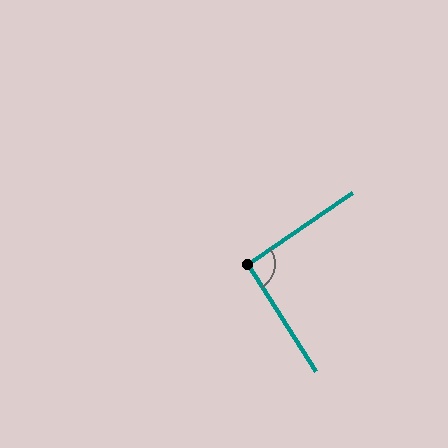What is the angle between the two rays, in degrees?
Approximately 92 degrees.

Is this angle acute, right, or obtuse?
It is approximately a right angle.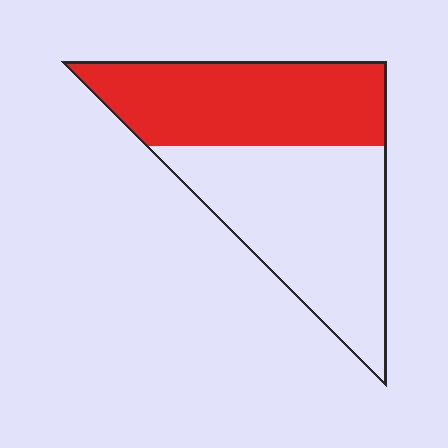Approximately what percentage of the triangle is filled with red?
Approximately 45%.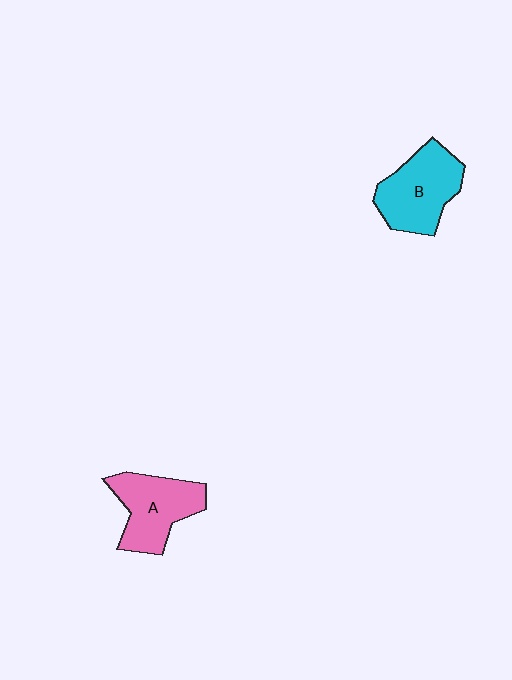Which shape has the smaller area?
Shape A (pink).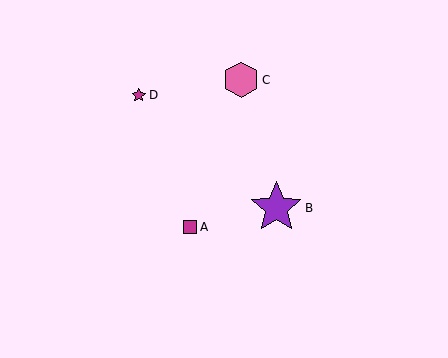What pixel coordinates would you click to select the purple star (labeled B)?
Click at (276, 208) to select the purple star B.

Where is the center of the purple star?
The center of the purple star is at (276, 208).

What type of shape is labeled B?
Shape B is a purple star.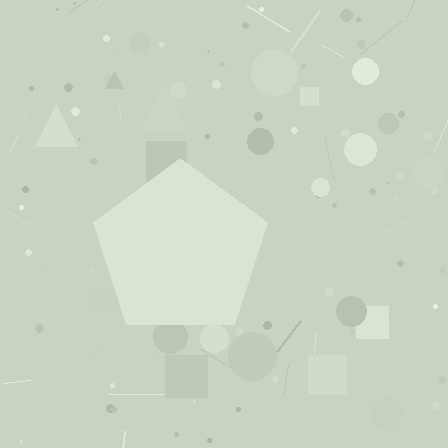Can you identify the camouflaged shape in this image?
The camouflaged shape is a pentagon.